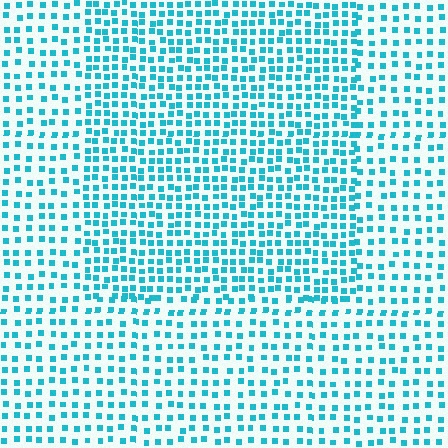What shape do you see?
I see a rectangle.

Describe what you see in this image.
The image contains small cyan elements arranged at two different densities. A rectangle-shaped region is visible where the elements are more densely packed than the surrounding area.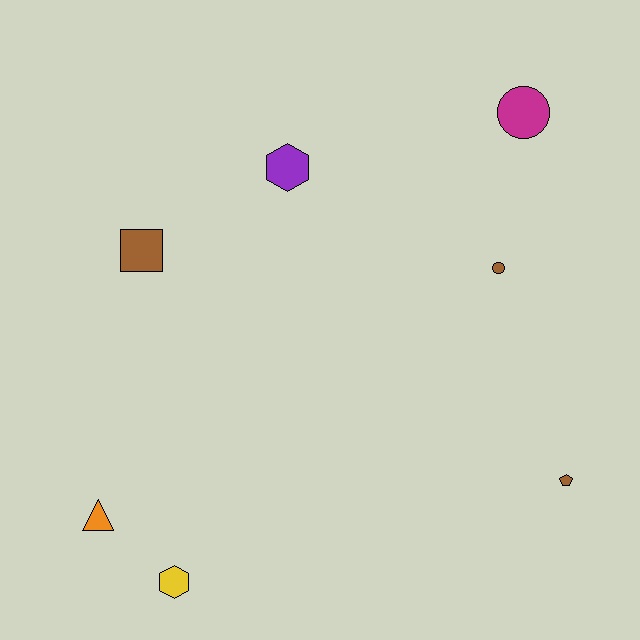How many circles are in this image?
There are 2 circles.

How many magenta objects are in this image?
There is 1 magenta object.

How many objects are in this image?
There are 7 objects.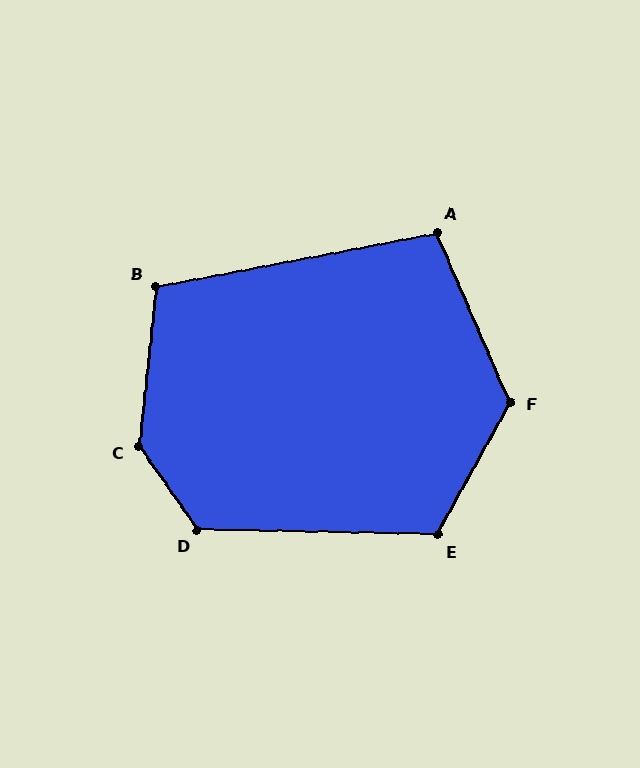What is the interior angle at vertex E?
Approximately 118 degrees (obtuse).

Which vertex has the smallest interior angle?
A, at approximately 103 degrees.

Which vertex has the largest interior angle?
C, at approximately 140 degrees.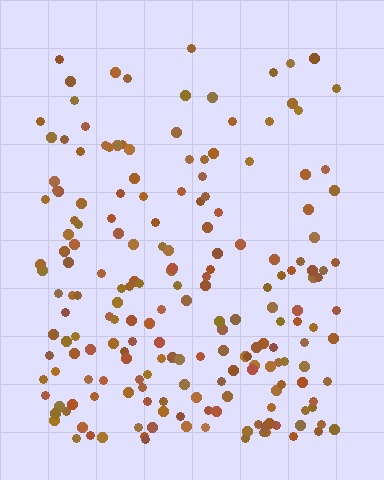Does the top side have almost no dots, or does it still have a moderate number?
Still a moderate number, just noticeably fewer than the bottom.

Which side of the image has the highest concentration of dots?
The bottom.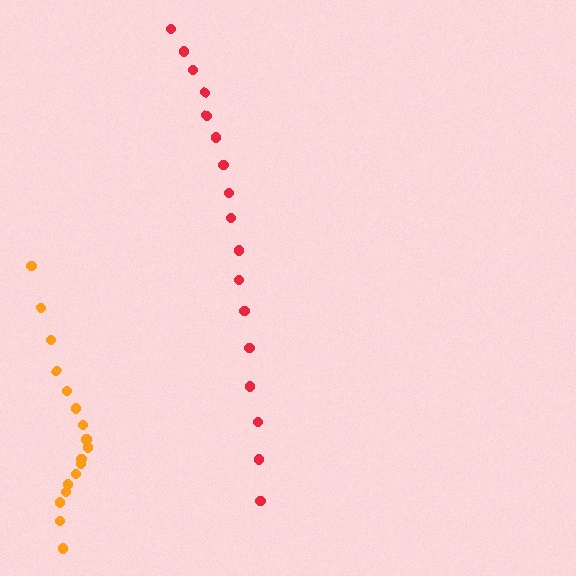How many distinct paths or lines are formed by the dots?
There are 2 distinct paths.